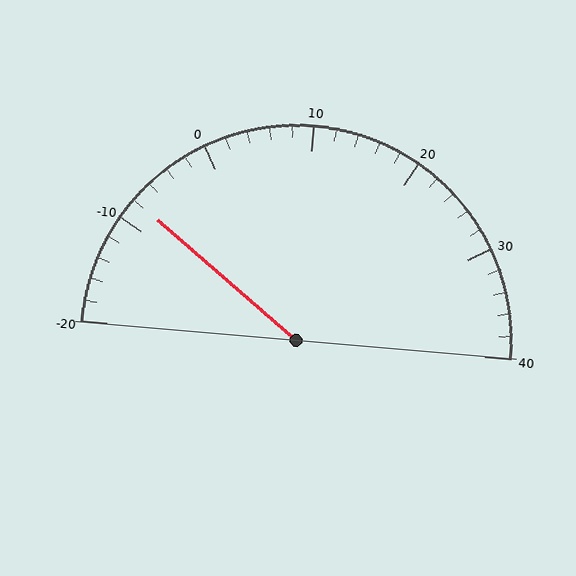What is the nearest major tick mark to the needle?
The nearest major tick mark is -10.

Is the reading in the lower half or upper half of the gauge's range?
The reading is in the lower half of the range (-20 to 40).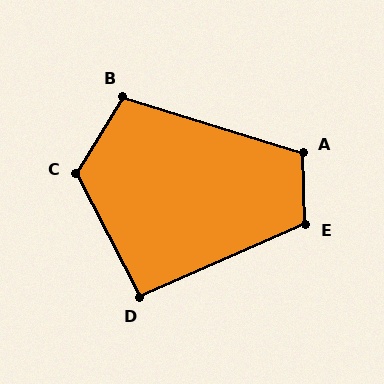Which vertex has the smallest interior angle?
D, at approximately 94 degrees.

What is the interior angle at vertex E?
Approximately 112 degrees (obtuse).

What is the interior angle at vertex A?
Approximately 109 degrees (obtuse).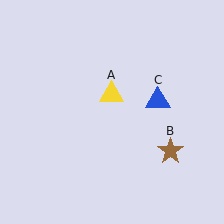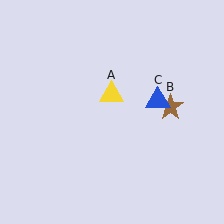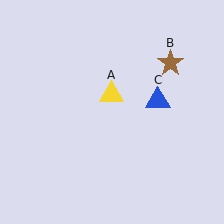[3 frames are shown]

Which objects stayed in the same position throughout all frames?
Yellow triangle (object A) and blue triangle (object C) remained stationary.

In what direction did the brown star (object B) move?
The brown star (object B) moved up.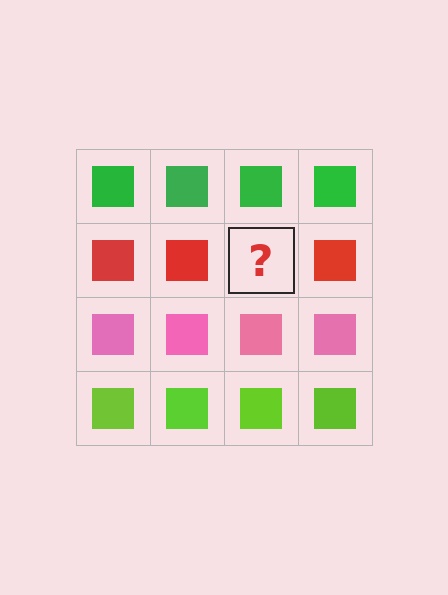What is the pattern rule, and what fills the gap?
The rule is that each row has a consistent color. The gap should be filled with a red square.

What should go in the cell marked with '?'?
The missing cell should contain a red square.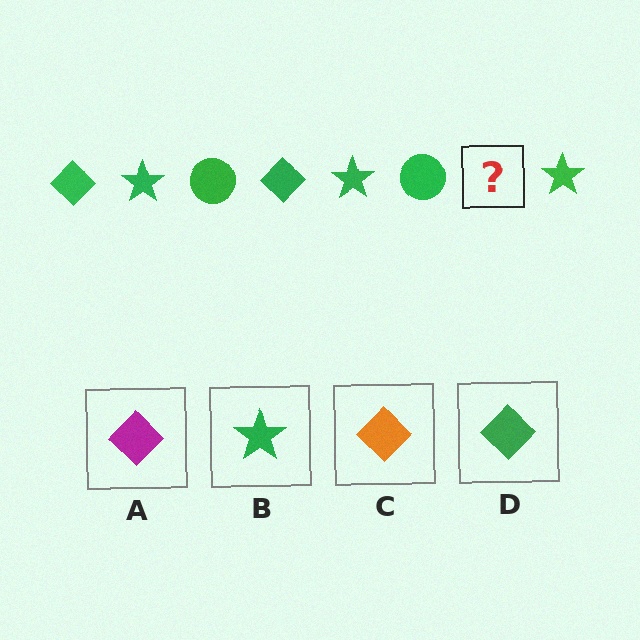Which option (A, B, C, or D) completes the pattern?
D.